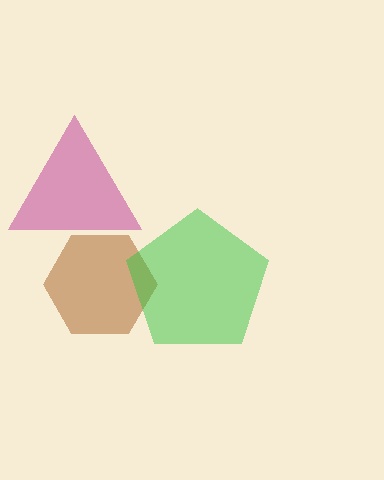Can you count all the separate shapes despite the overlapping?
Yes, there are 3 separate shapes.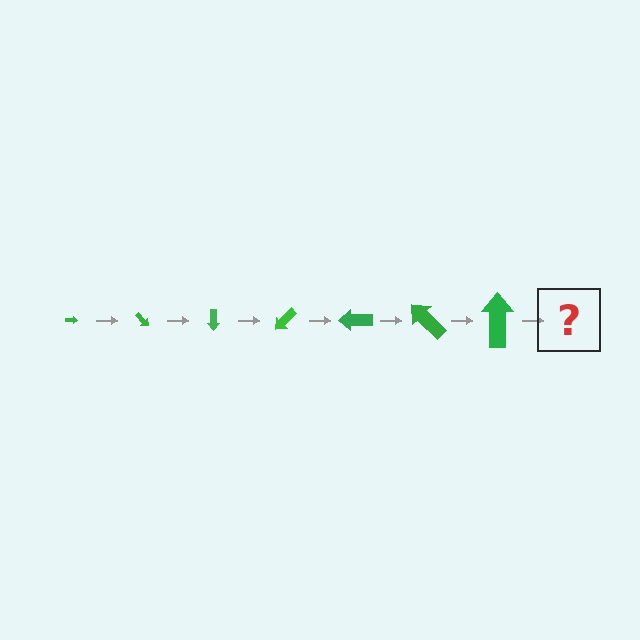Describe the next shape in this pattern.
It should be an arrow, larger than the previous one and rotated 315 degrees from the start.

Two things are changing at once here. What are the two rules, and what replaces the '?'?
The two rules are that the arrow grows larger each step and it rotates 45 degrees each step. The '?' should be an arrow, larger than the previous one and rotated 315 degrees from the start.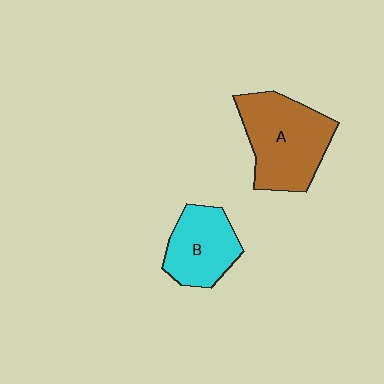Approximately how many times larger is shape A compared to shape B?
Approximately 1.5 times.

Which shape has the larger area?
Shape A (brown).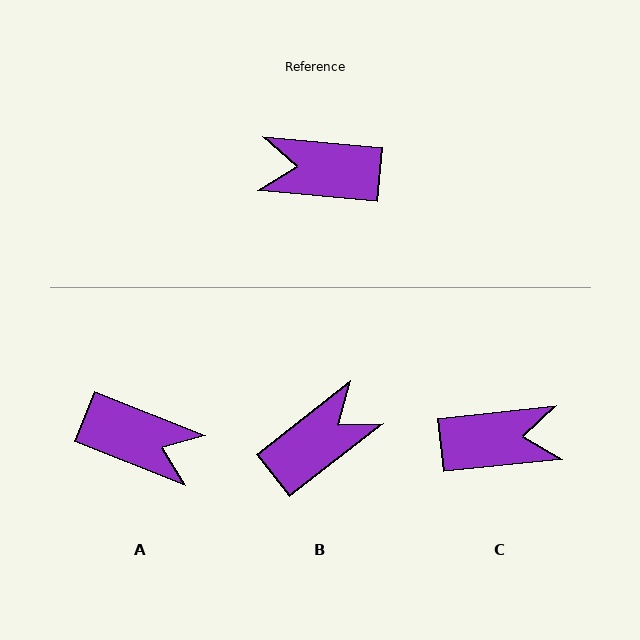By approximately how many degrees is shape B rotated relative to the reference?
Approximately 137 degrees clockwise.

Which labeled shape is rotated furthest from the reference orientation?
C, about 169 degrees away.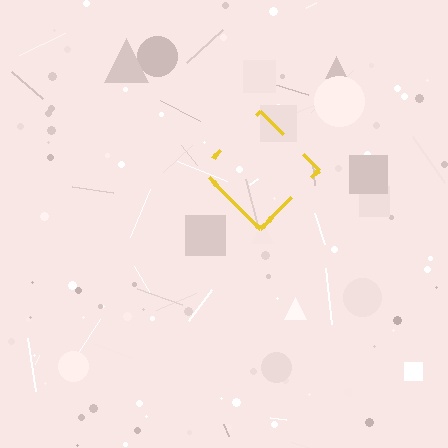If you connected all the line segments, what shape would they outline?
They would outline a diamond.